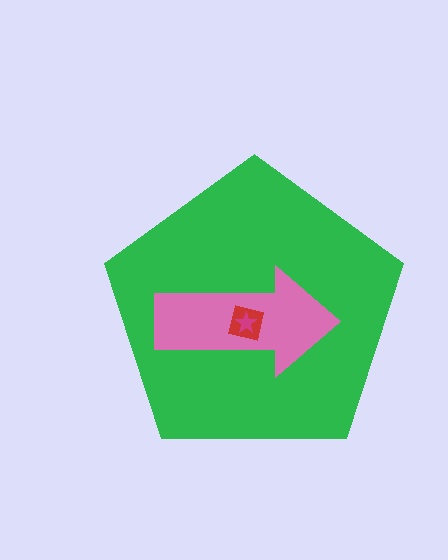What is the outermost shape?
The green pentagon.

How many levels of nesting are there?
4.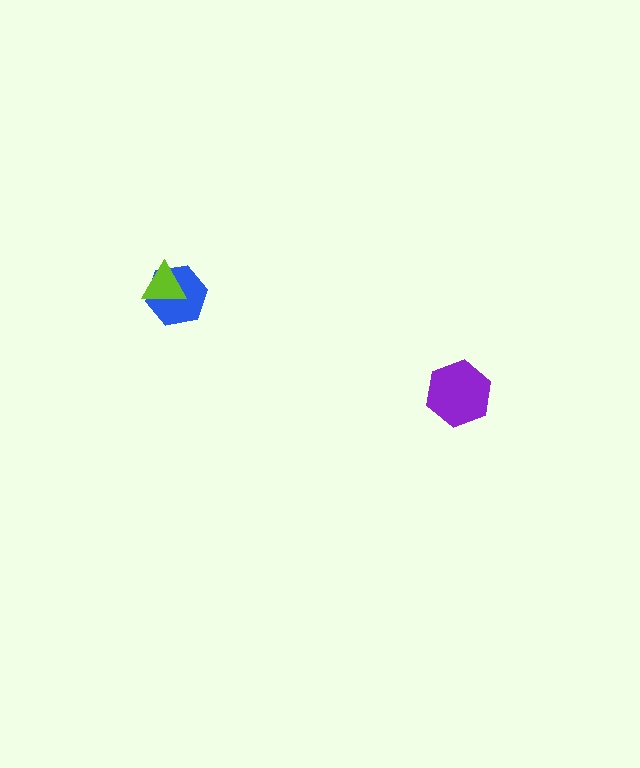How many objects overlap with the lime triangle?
1 object overlaps with the lime triangle.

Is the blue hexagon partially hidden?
Yes, it is partially covered by another shape.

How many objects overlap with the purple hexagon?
0 objects overlap with the purple hexagon.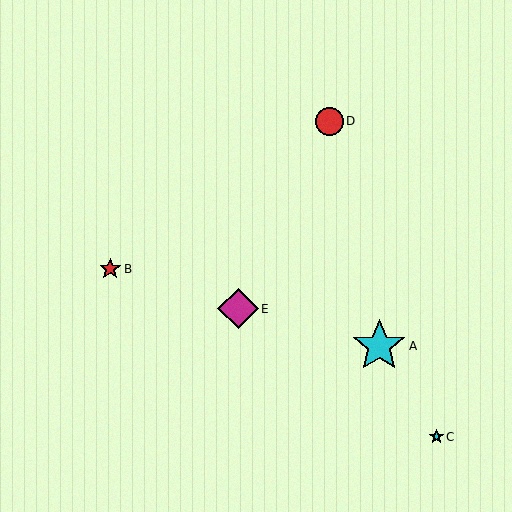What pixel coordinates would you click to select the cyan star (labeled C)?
Click at (436, 437) to select the cyan star C.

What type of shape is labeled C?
Shape C is a cyan star.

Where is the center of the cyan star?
The center of the cyan star is at (436, 437).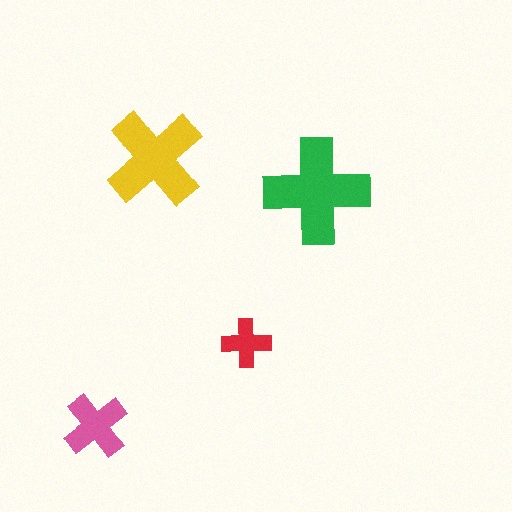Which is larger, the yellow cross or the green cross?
The green one.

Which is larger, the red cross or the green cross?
The green one.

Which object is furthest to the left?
The pink cross is leftmost.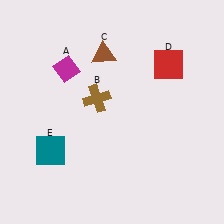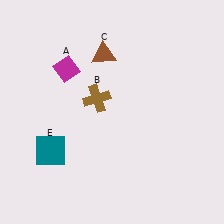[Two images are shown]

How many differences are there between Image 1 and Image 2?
There is 1 difference between the two images.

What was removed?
The red square (D) was removed in Image 2.